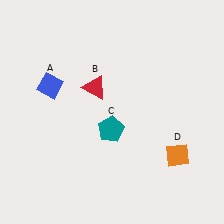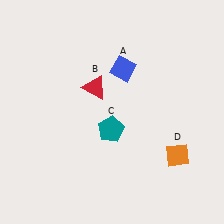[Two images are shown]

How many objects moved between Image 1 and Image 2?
1 object moved between the two images.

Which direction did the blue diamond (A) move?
The blue diamond (A) moved right.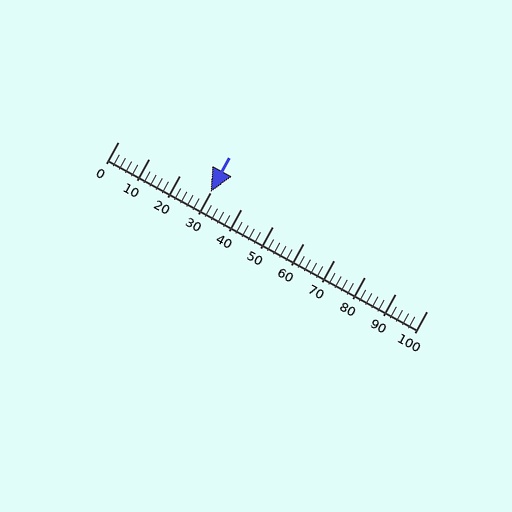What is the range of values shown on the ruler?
The ruler shows values from 0 to 100.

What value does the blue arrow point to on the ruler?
The blue arrow points to approximately 30.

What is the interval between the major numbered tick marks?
The major tick marks are spaced 10 units apart.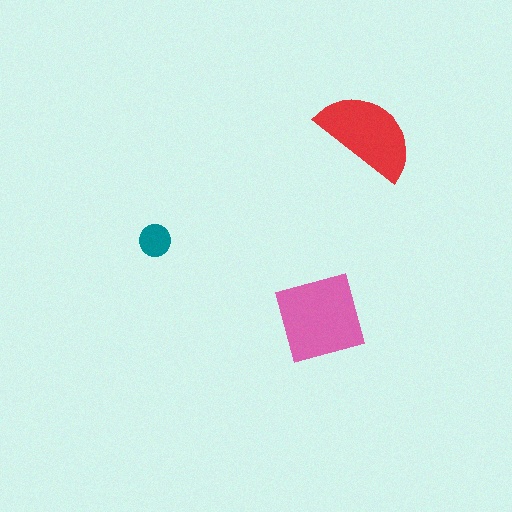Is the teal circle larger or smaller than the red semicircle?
Smaller.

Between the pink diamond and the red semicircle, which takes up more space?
The pink diamond.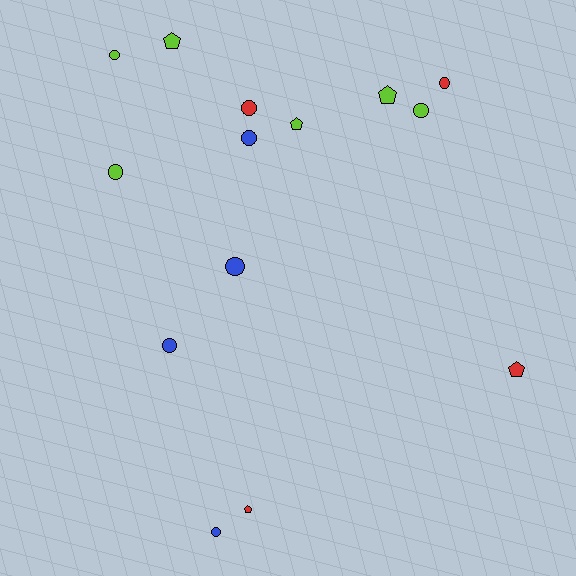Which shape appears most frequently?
Circle, with 9 objects.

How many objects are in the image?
There are 14 objects.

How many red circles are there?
There are 2 red circles.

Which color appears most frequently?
Lime, with 6 objects.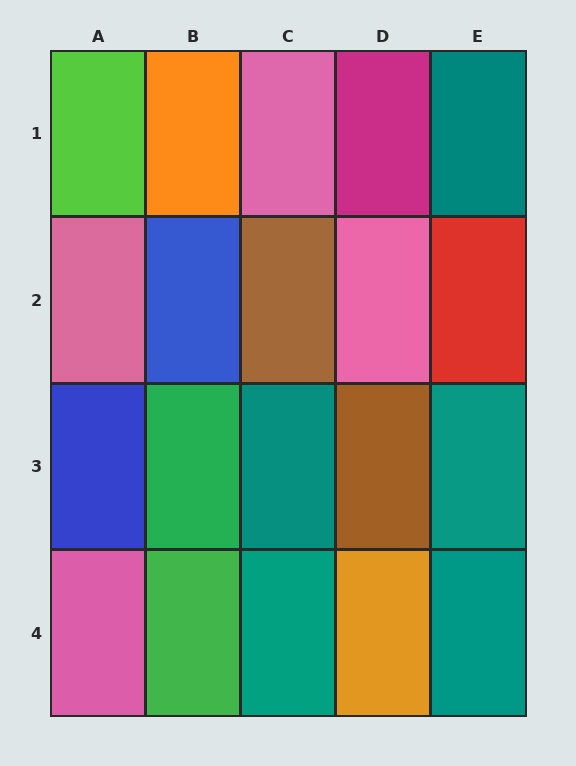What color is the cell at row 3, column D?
Brown.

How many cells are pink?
4 cells are pink.